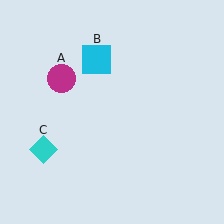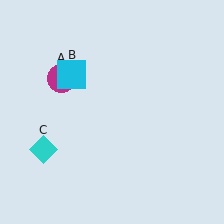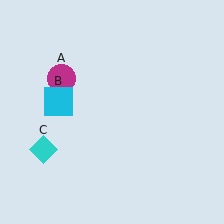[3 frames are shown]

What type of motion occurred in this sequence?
The cyan square (object B) rotated counterclockwise around the center of the scene.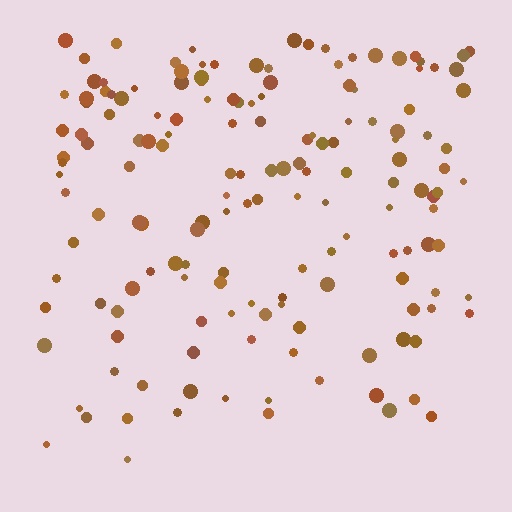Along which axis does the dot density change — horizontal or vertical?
Vertical.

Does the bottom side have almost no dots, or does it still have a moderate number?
Still a moderate number, just noticeably fewer than the top.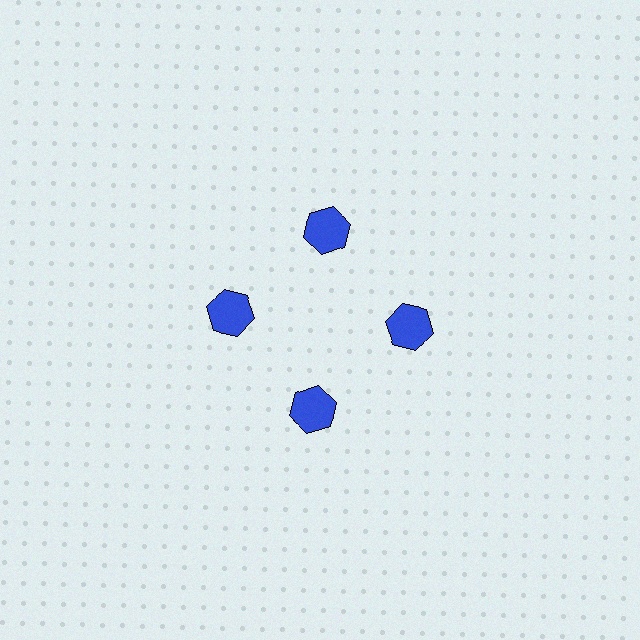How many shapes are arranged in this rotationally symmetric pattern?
There are 4 shapes, arranged in 4 groups of 1.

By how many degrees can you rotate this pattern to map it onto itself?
The pattern maps onto itself every 90 degrees of rotation.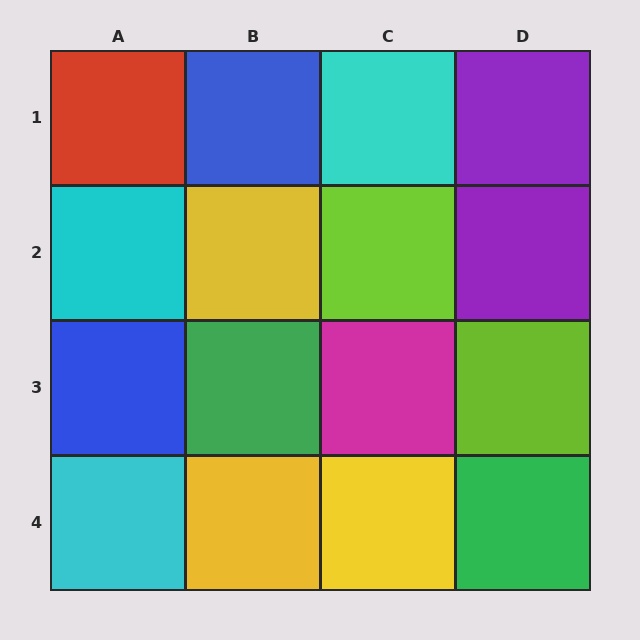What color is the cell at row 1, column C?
Cyan.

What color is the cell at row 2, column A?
Cyan.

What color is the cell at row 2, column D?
Purple.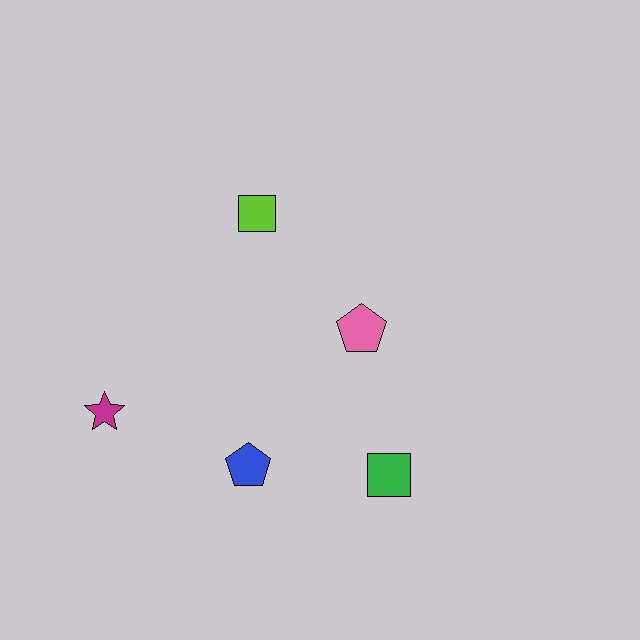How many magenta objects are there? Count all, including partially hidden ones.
There is 1 magenta object.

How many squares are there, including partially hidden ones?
There are 2 squares.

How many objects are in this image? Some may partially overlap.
There are 5 objects.